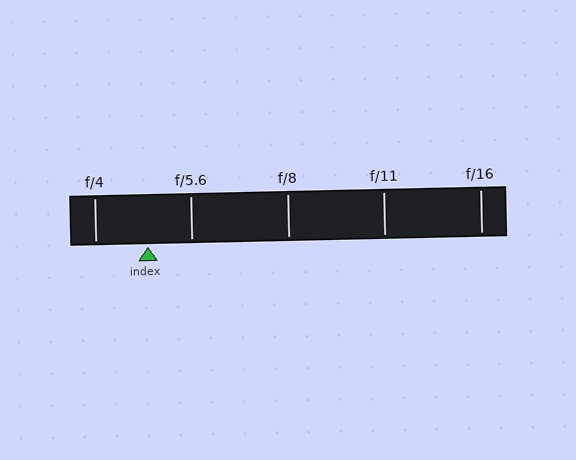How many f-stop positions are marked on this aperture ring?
There are 5 f-stop positions marked.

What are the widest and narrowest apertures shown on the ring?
The widest aperture shown is f/4 and the narrowest is f/16.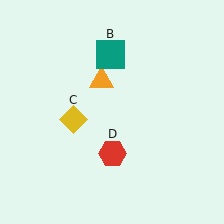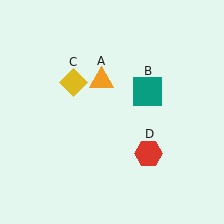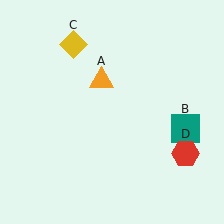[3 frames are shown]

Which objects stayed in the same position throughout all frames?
Orange triangle (object A) remained stationary.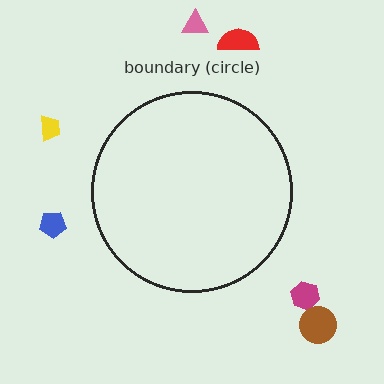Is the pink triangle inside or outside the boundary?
Outside.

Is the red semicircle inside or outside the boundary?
Outside.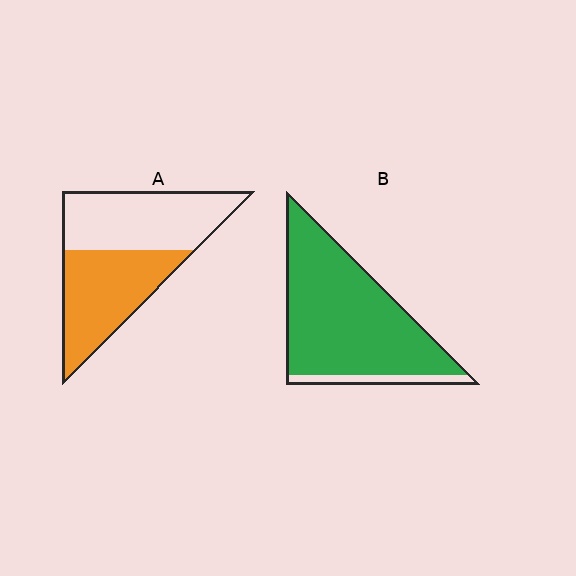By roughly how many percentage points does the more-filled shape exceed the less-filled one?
By roughly 40 percentage points (B over A).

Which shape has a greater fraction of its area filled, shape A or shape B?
Shape B.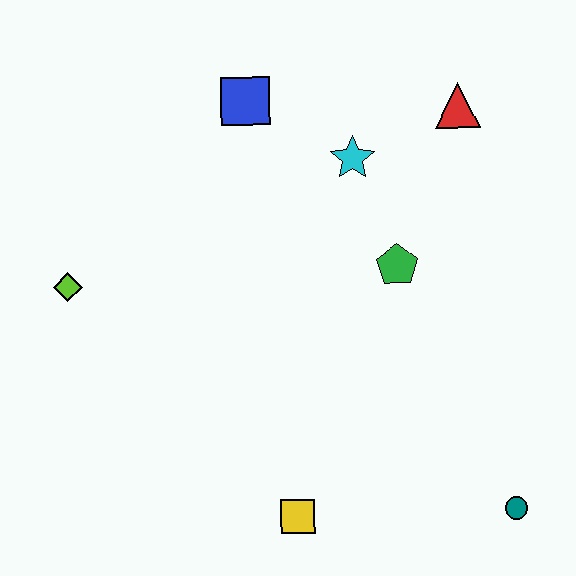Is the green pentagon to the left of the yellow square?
No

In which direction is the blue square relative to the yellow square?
The blue square is above the yellow square.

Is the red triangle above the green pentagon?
Yes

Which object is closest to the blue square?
The cyan star is closest to the blue square.